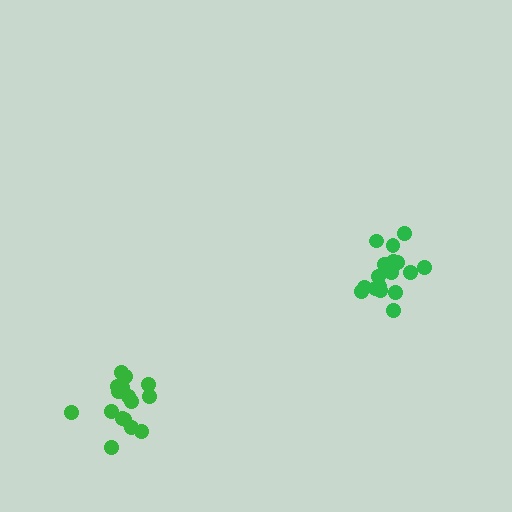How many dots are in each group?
Group 1: 16 dots, Group 2: 17 dots (33 total).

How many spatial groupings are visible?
There are 2 spatial groupings.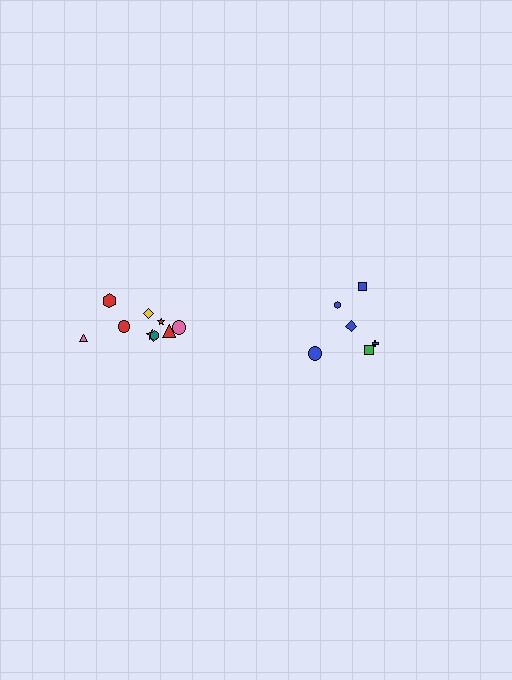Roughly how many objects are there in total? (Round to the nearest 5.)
Roughly 15 objects in total.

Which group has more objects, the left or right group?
The left group.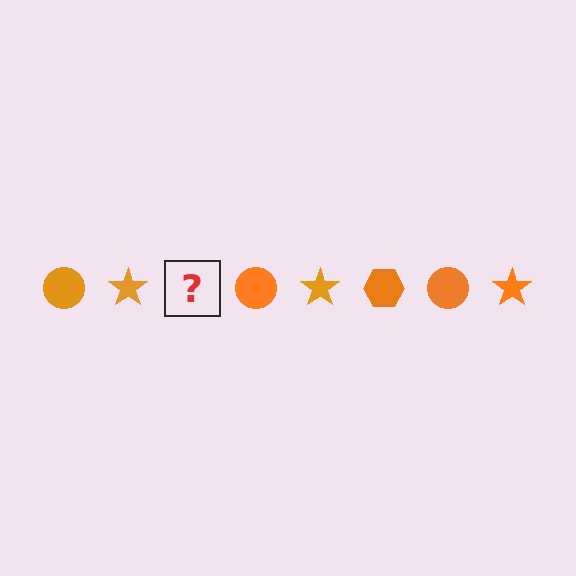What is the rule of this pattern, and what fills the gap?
The rule is that the pattern cycles through circle, star, hexagon shapes in orange. The gap should be filled with an orange hexagon.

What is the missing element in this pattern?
The missing element is an orange hexagon.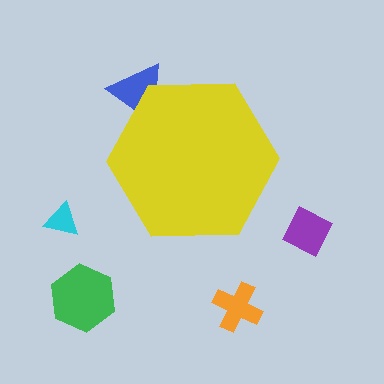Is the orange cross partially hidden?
No, the orange cross is fully visible.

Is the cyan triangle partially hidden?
No, the cyan triangle is fully visible.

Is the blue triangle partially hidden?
Yes, the blue triangle is partially hidden behind the yellow hexagon.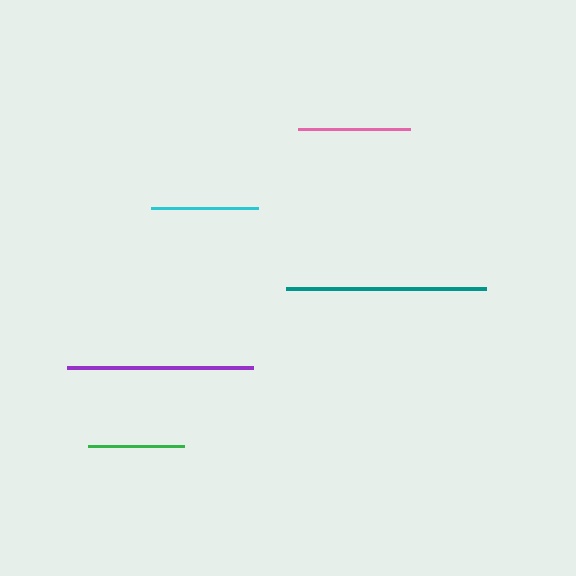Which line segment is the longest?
The teal line is the longest at approximately 200 pixels.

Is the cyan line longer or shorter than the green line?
The cyan line is longer than the green line.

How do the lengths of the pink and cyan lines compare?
The pink and cyan lines are approximately the same length.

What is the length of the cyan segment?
The cyan segment is approximately 106 pixels long.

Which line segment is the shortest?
The green line is the shortest at approximately 96 pixels.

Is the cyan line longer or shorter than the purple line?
The purple line is longer than the cyan line.